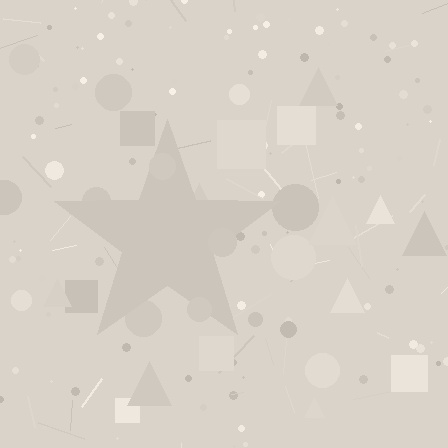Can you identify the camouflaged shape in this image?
The camouflaged shape is a star.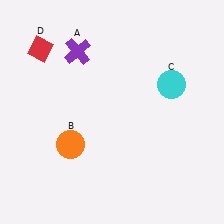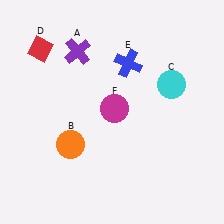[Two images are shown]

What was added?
A blue cross (E), a magenta circle (F) were added in Image 2.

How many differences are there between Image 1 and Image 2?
There are 2 differences between the two images.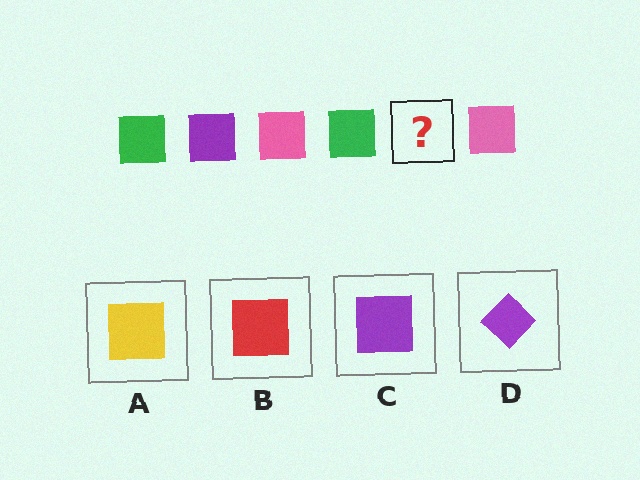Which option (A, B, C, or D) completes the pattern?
C.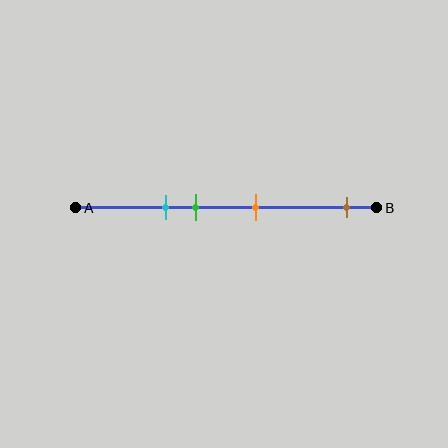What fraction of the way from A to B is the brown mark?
The brown mark is approximately 90% (0.9) of the way from A to B.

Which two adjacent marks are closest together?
The cyan and green marks are the closest adjacent pair.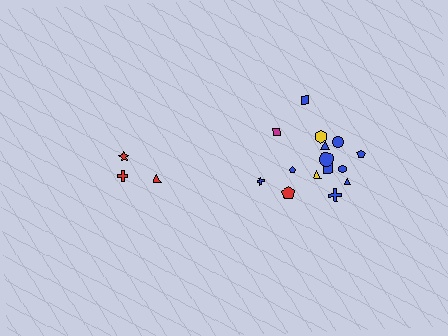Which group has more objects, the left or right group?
The right group.